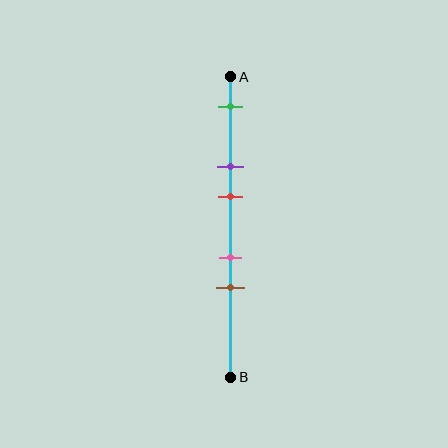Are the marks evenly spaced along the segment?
No, the marks are not evenly spaced.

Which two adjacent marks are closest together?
The pink and brown marks are the closest adjacent pair.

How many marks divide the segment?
There are 5 marks dividing the segment.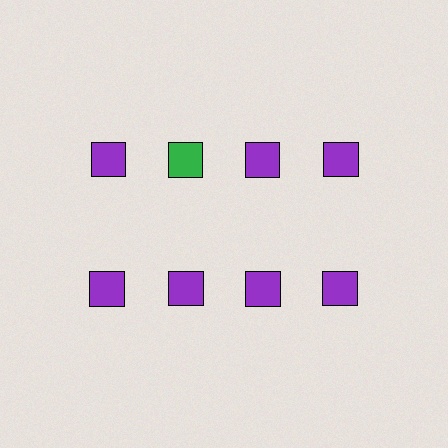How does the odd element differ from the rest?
It has a different color: green instead of purple.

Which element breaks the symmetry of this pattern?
The green square in the top row, second from left column breaks the symmetry. All other shapes are purple squares.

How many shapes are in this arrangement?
There are 8 shapes arranged in a grid pattern.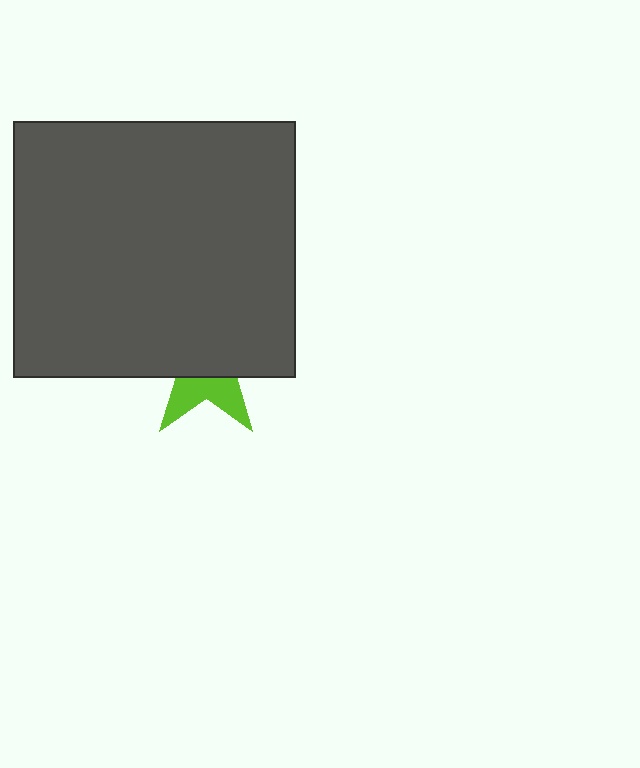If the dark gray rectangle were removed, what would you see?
You would see the complete lime star.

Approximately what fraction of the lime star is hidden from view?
Roughly 64% of the lime star is hidden behind the dark gray rectangle.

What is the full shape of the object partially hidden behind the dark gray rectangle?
The partially hidden object is a lime star.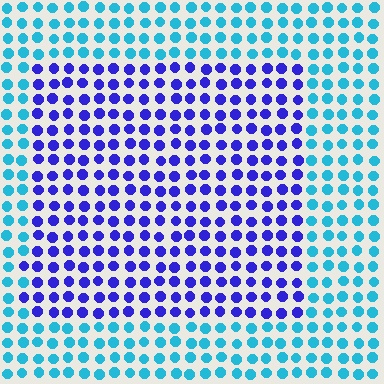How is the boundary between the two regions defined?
The boundary is defined purely by a slight shift in hue (about 55 degrees). Spacing, size, and orientation are identical on both sides.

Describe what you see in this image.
The image is filled with small cyan elements in a uniform arrangement. A rectangle-shaped region is visible where the elements are tinted to a slightly different hue, forming a subtle color boundary.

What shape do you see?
I see a rectangle.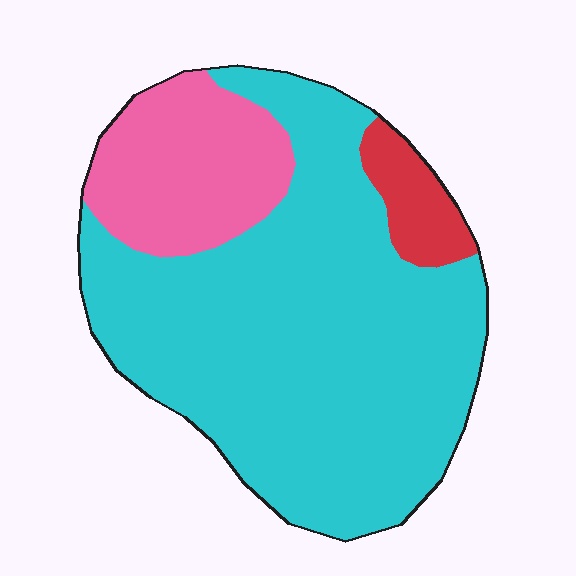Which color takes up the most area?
Cyan, at roughly 75%.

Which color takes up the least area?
Red, at roughly 5%.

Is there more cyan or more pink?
Cyan.